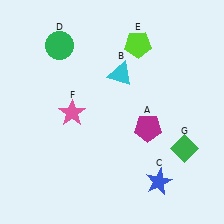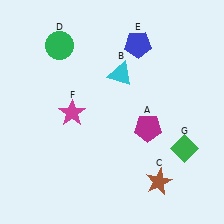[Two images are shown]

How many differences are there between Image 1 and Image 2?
There are 3 differences between the two images.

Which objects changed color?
C changed from blue to brown. E changed from lime to blue. F changed from pink to magenta.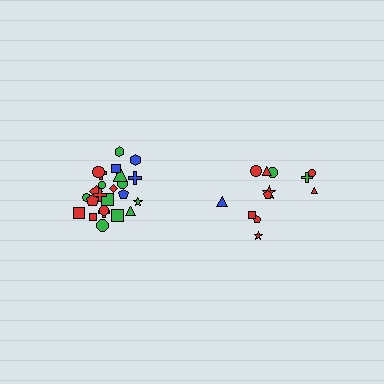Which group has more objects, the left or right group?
The left group.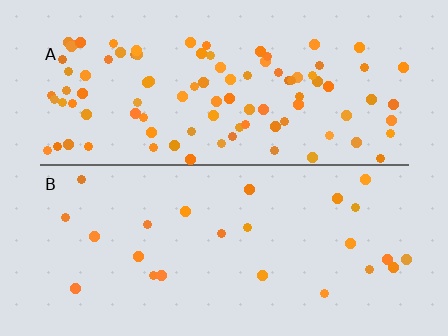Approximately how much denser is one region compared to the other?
Approximately 3.9× — region A over region B.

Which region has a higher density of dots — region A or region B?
A (the top).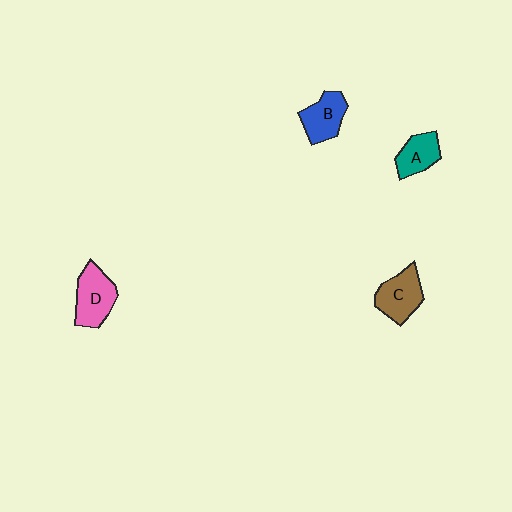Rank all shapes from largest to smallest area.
From largest to smallest: D (pink), C (brown), B (blue), A (teal).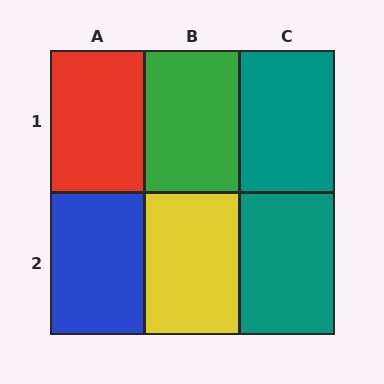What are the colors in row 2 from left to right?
Blue, yellow, teal.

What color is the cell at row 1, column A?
Red.